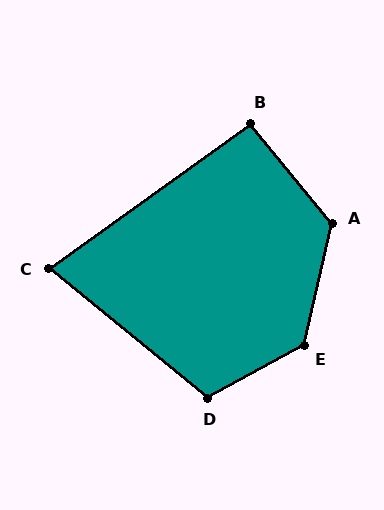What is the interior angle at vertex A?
Approximately 127 degrees (obtuse).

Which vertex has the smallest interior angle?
C, at approximately 75 degrees.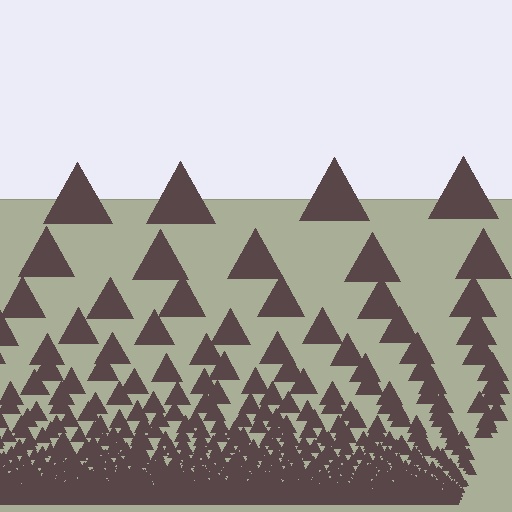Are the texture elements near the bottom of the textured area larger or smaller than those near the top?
Smaller. The gradient is inverted — elements near the bottom are smaller and denser.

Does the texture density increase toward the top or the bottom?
Density increases toward the bottom.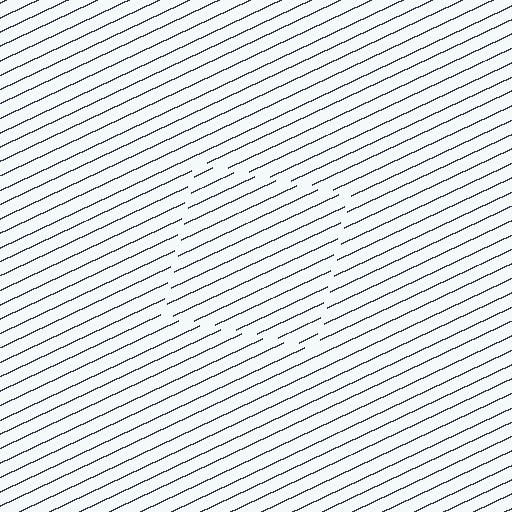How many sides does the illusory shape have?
4 sides — the line-ends trace a square.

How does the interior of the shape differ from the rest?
The interior of the shape contains the same grating, shifted by half a period — the contour is defined by the phase discontinuity where line-ends from the inner and outer gratings abut.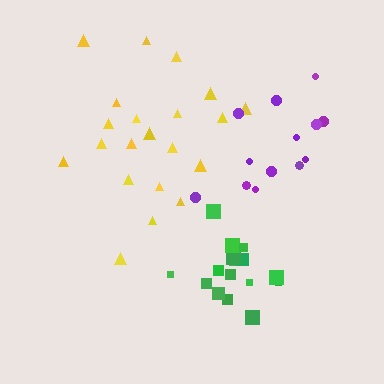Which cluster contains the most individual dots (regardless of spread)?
Yellow (21).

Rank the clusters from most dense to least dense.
green, purple, yellow.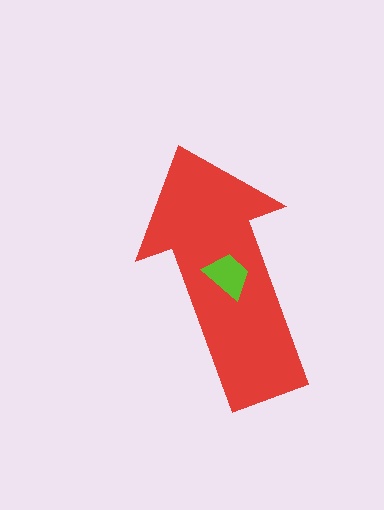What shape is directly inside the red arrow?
The lime trapezoid.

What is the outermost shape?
The red arrow.